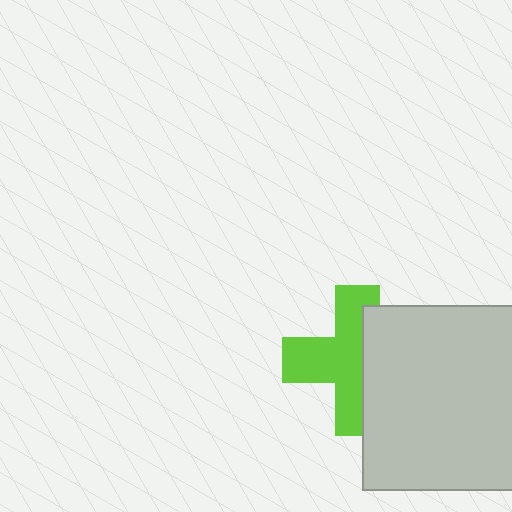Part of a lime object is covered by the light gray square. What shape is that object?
It is a cross.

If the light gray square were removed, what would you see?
You would see the complete lime cross.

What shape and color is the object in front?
The object in front is a light gray square.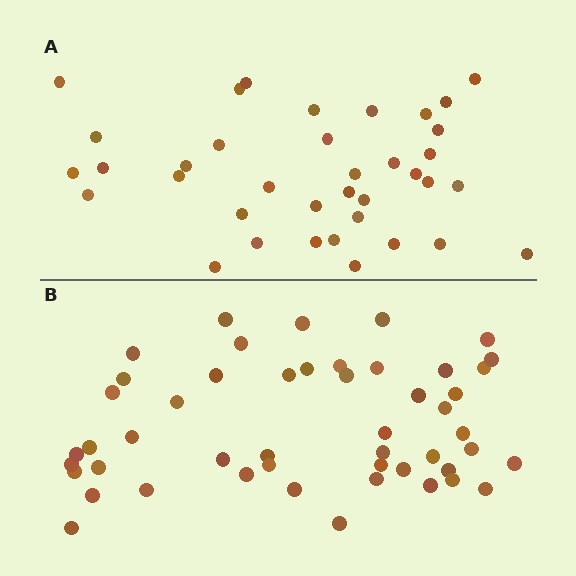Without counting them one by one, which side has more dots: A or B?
Region B (the bottom region) has more dots.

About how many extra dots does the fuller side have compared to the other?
Region B has roughly 12 or so more dots than region A.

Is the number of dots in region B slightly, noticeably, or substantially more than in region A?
Region B has noticeably more, but not dramatically so. The ratio is roughly 1.3 to 1.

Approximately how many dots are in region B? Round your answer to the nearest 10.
About 50 dots. (The exact count is 49, which rounds to 50.)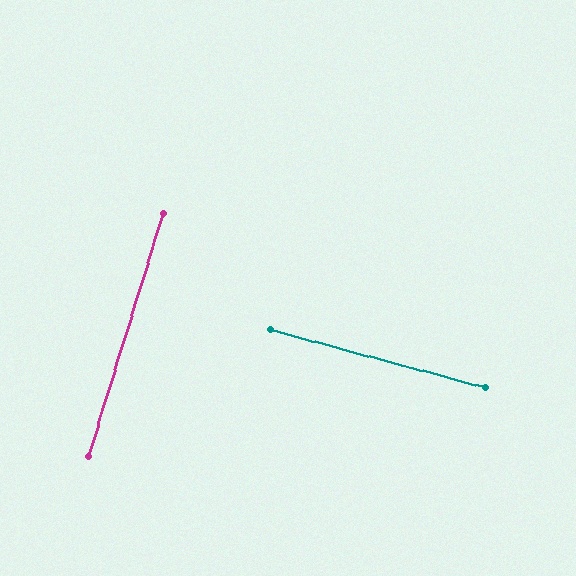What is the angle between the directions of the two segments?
Approximately 88 degrees.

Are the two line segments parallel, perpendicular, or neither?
Perpendicular — they meet at approximately 88°.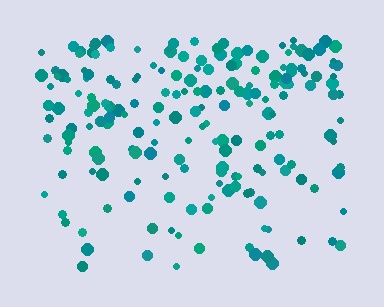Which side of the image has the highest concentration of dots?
The top.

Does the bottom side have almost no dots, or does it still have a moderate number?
Still a moderate number, just noticeably fewer than the top.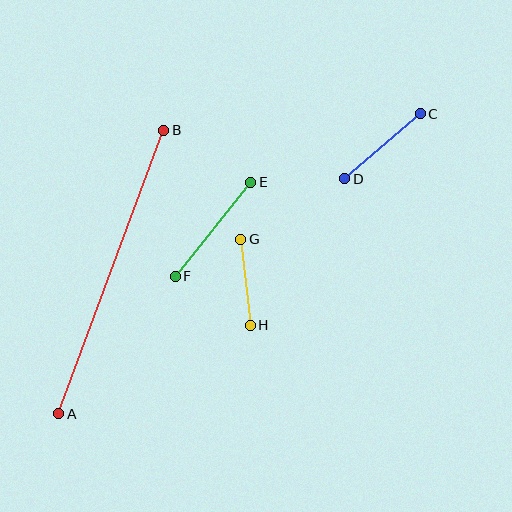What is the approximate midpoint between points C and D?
The midpoint is at approximately (382, 146) pixels.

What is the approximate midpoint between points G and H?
The midpoint is at approximately (246, 282) pixels.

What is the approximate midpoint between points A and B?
The midpoint is at approximately (111, 272) pixels.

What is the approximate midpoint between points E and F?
The midpoint is at approximately (213, 229) pixels.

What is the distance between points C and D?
The distance is approximately 100 pixels.